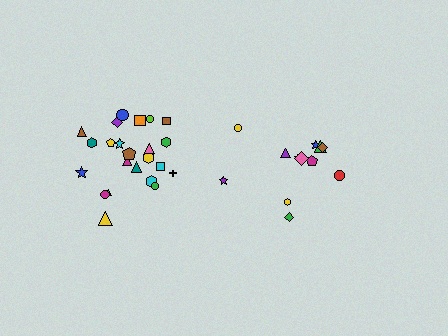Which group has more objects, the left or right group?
The left group.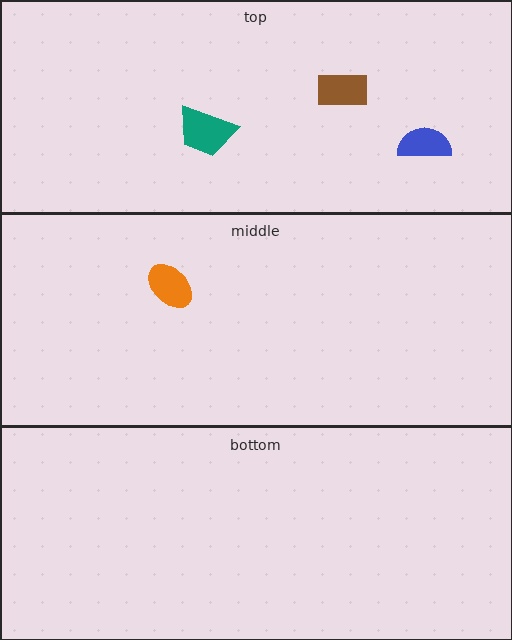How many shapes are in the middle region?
1.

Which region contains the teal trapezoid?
The top region.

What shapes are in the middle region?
The orange ellipse.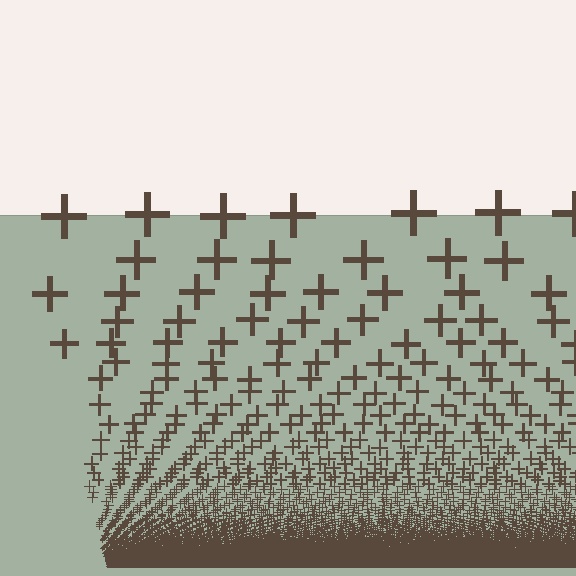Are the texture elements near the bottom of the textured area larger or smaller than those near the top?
Smaller. The gradient is inverted — elements near the bottom are smaller and denser.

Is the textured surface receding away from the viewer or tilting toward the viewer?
The surface appears to tilt toward the viewer. Texture elements get larger and sparser toward the top.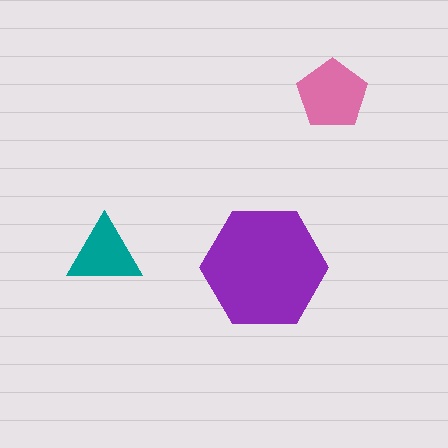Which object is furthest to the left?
The teal triangle is leftmost.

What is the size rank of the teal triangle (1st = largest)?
3rd.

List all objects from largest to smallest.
The purple hexagon, the pink pentagon, the teal triangle.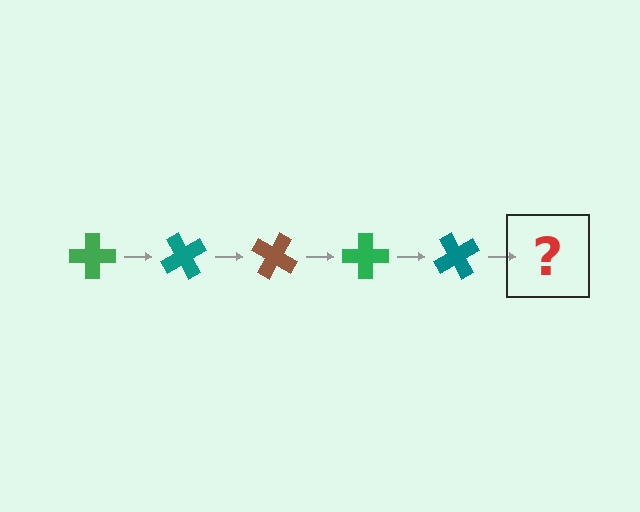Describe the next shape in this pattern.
It should be a brown cross, rotated 300 degrees from the start.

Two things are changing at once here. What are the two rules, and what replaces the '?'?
The two rules are that it rotates 60 degrees each step and the color cycles through green, teal, and brown. The '?' should be a brown cross, rotated 300 degrees from the start.